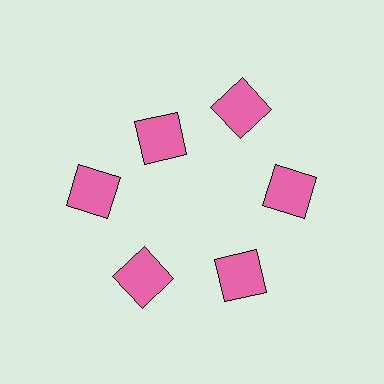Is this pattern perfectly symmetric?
No. The 6 pink squares are arranged in a ring, but one element near the 11 o'clock position is pulled inward toward the center, breaking the 6-fold rotational symmetry.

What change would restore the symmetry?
The symmetry would be restored by moving it outward, back onto the ring so that all 6 squares sit at equal angles and equal distance from the center.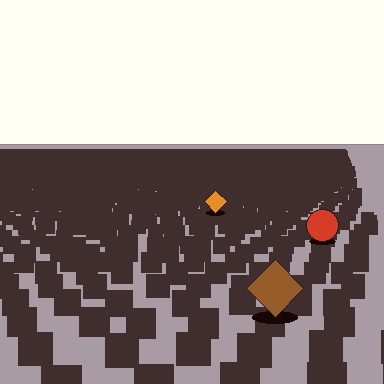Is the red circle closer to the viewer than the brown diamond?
No. The brown diamond is closer — you can tell from the texture gradient: the ground texture is coarser near it.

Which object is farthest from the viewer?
The orange diamond is farthest from the viewer. It appears smaller and the ground texture around it is denser.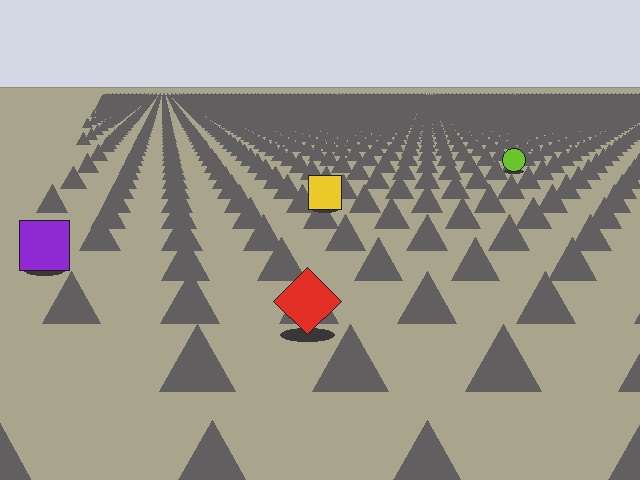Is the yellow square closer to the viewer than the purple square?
No. The purple square is closer — you can tell from the texture gradient: the ground texture is coarser near it.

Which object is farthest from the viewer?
The lime circle is farthest from the viewer. It appears smaller and the ground texture around it is denser.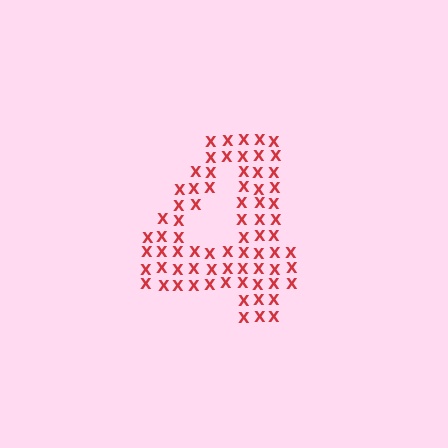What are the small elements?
The small elements are letter X's.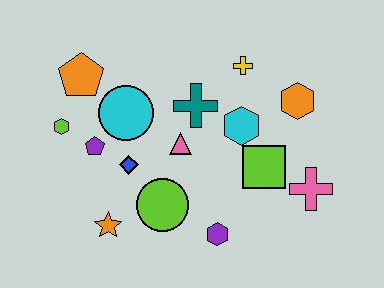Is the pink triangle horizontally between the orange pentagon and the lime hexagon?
No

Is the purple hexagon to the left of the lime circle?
No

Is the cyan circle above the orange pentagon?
No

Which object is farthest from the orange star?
The orange hexagon is farthest from the orange star.